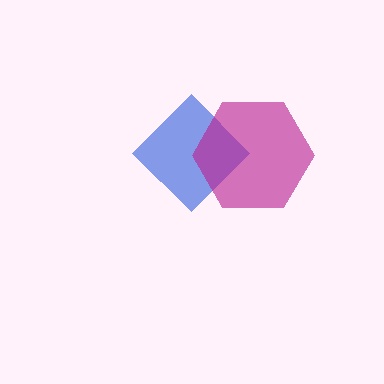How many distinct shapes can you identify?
There are 2 distinct shapes: a blue diamond, a magenta hexagon.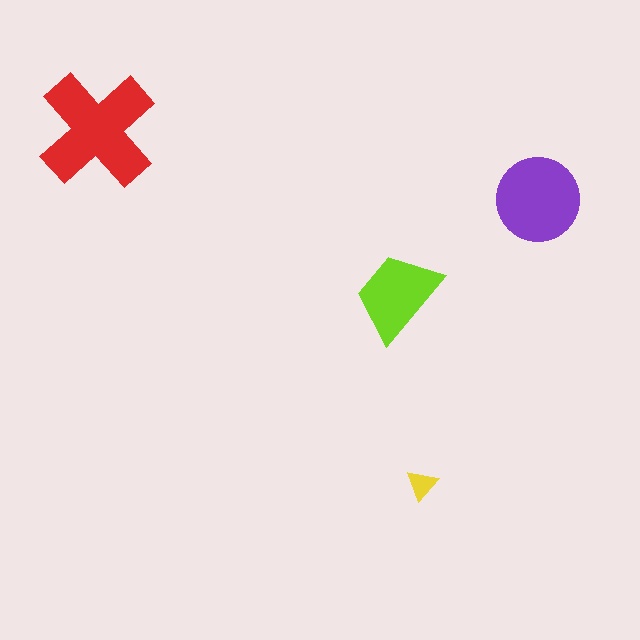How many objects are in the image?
There are 4 objects in the image.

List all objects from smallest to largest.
The yellow triangle, the lime trapezoid, the purple circle, the red cross.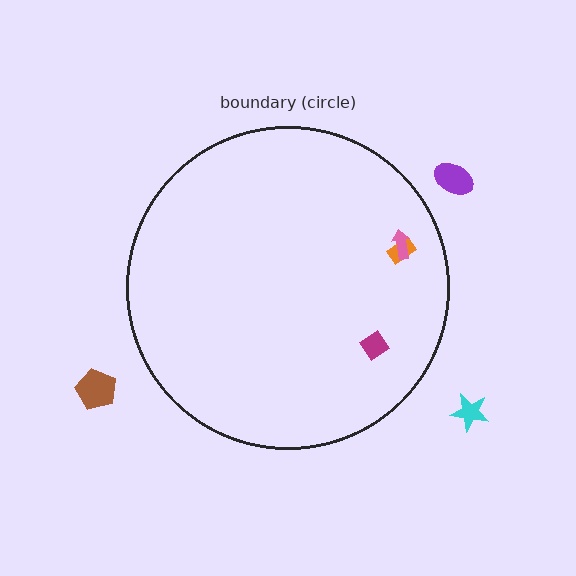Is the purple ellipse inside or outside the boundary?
Outside.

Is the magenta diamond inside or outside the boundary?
Inside.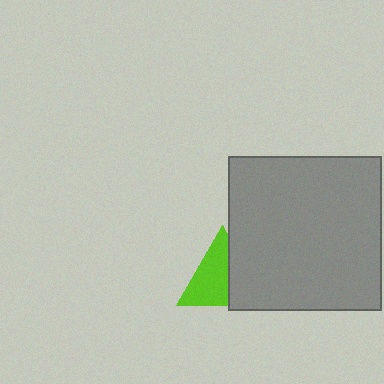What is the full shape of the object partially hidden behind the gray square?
The partially hidden object is a lime triangle.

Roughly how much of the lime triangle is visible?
About half of it is visible (roughly 60%).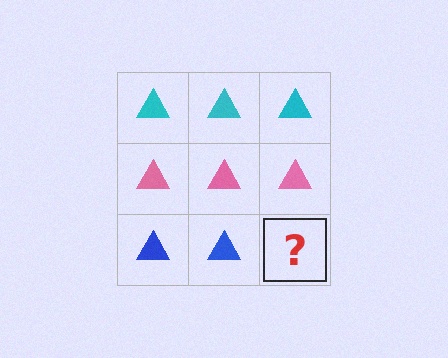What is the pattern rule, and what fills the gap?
The rule is that each row has a consistent color. The gap should be filled with a blue triangle.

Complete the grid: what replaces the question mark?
The question mark should be replaced with a blue triangle.